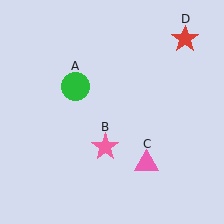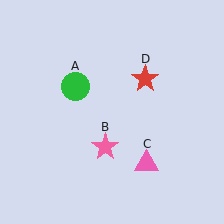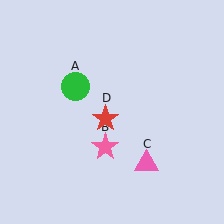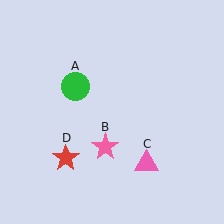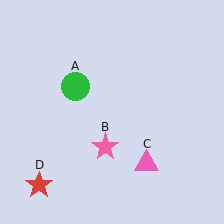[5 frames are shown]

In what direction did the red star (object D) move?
The red star (object D) moved down and to the left.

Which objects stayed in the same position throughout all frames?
Green circle (object A) and pink star (object B) and pink triangle (object C) remained stationary.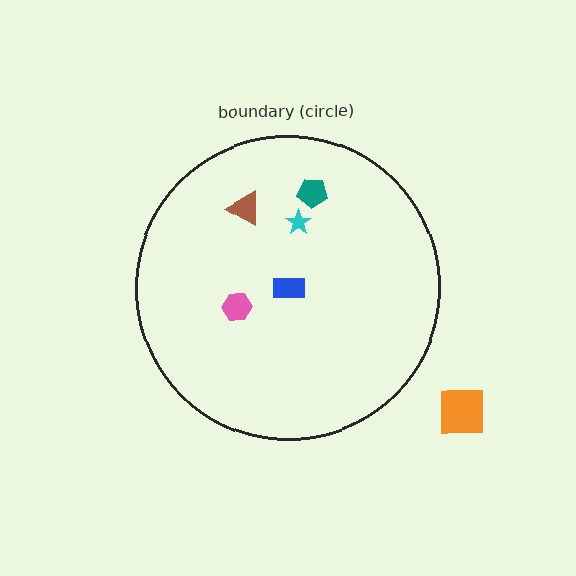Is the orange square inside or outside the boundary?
Outside.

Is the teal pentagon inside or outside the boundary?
Inside.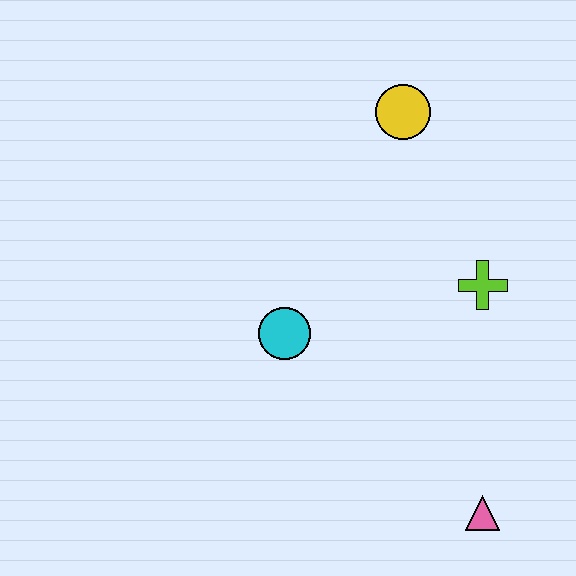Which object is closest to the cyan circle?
The lime cross is closest to the cyan circle.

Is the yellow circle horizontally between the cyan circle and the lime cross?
Yes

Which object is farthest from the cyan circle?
The pink triangle is farthest from the cyan circle.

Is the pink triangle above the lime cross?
No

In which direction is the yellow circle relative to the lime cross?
The yellow circle is above the lime cross.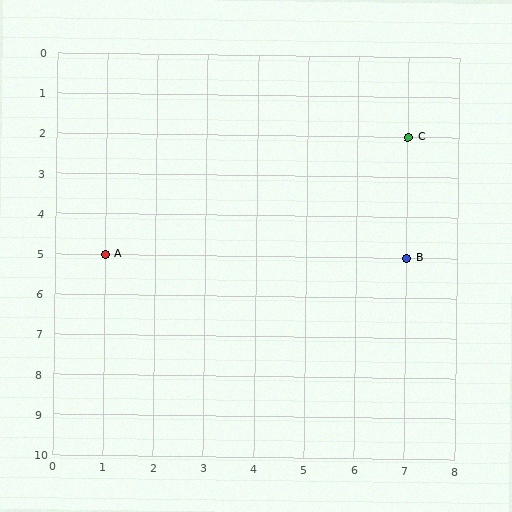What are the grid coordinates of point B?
Point B is at grid coordinates (7, 5).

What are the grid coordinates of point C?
Point C is at grid coordinates (7, 2).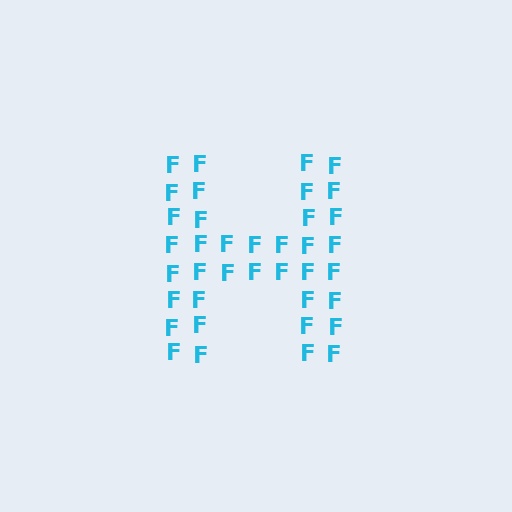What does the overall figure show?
The overall figure shows the letter H.